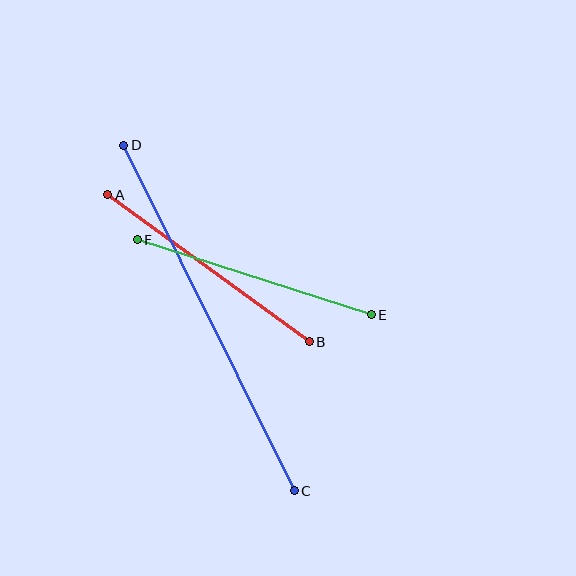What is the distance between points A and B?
The distance is approximately 249 pixels.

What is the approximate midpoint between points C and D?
The midpoint is at approximately (209, 318) pixels.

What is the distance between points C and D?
The distance is approximately 385 pixels.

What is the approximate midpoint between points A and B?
The midpoint is at approximately (209, 268) pixels.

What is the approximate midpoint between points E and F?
The midpoint is at approximately (254, 277) pixels.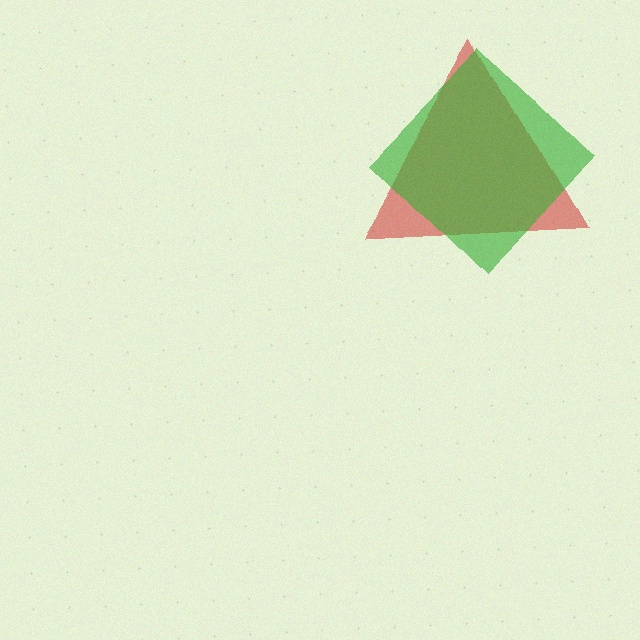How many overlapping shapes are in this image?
There are 2 overlapping shapes in the image.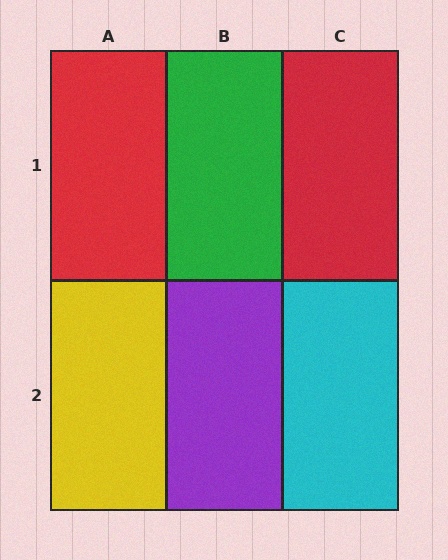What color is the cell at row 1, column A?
Red.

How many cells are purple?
1 cell is purple.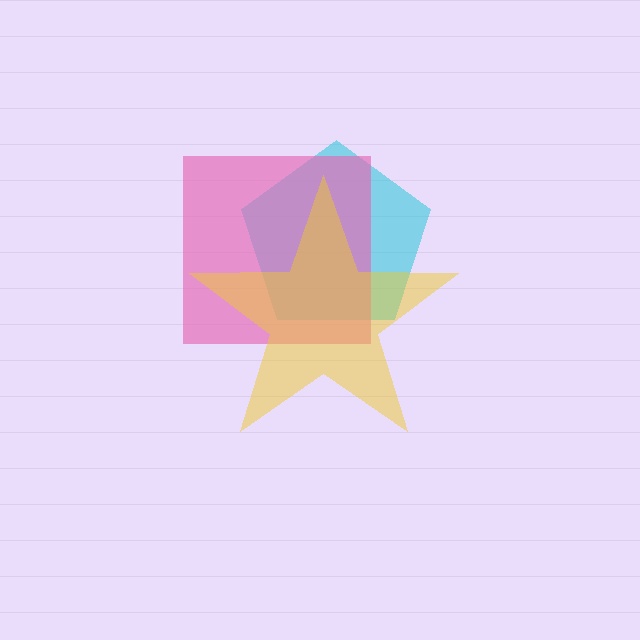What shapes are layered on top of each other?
The layered shapes are: a cyan pentagon, a pink square, a yellow star.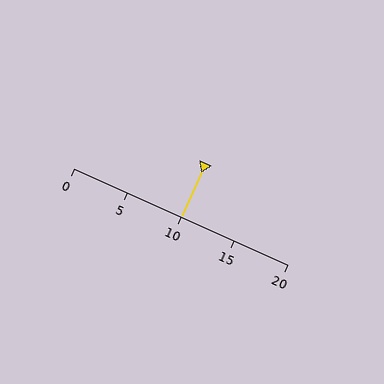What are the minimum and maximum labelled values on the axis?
The axis runs from 0 to 20.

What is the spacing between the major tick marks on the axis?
The major ticks are spaced 5 apart.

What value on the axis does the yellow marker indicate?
The marker indicates approximately 10.